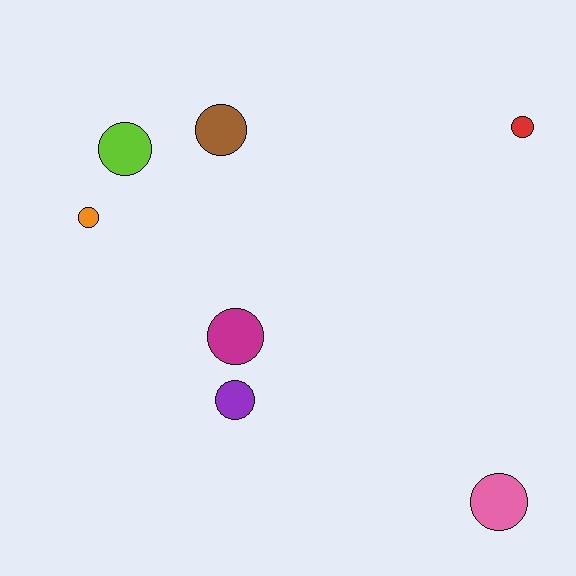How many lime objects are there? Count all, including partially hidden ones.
There is 1 lime object.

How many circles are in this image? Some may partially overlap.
There are 7 circles.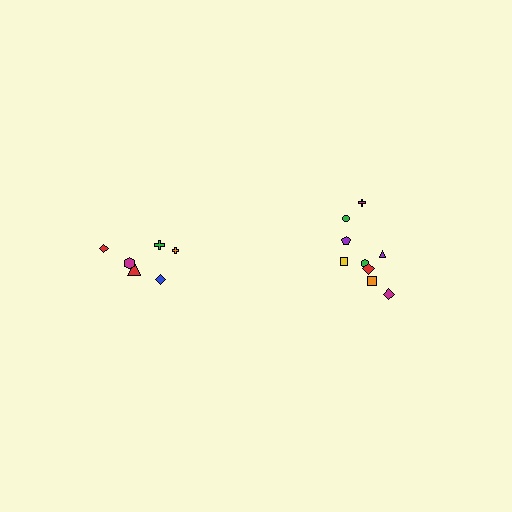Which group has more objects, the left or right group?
The right group.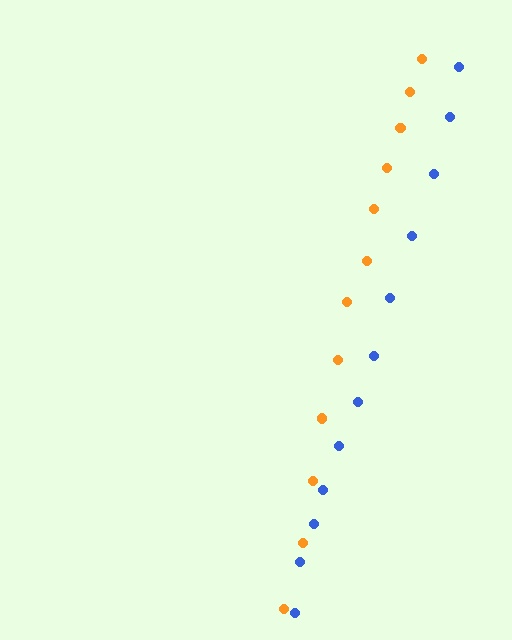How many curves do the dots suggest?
There are 2 distinct paths.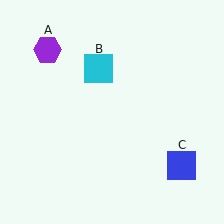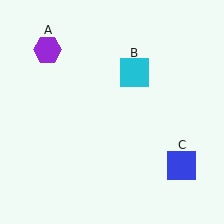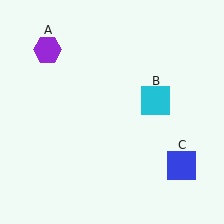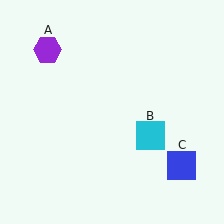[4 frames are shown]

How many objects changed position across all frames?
1 object changed position: cyan square (object B).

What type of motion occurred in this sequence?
The cyan square (object B) rotated clockwise around the center of the scene.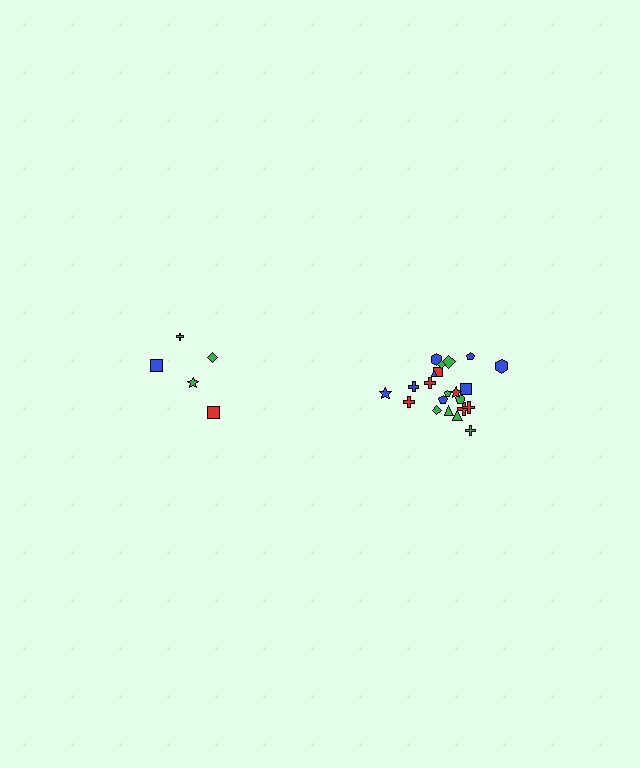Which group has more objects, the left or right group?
The right group.